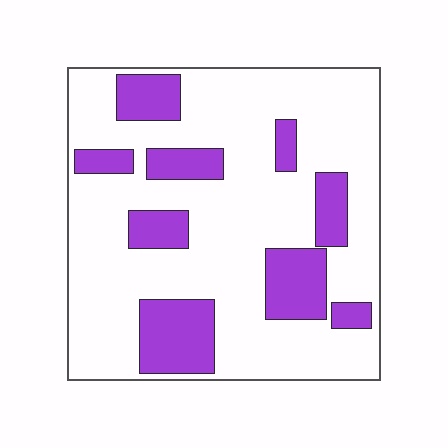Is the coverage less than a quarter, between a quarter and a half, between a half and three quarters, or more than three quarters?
Less than a quarter.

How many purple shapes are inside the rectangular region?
9.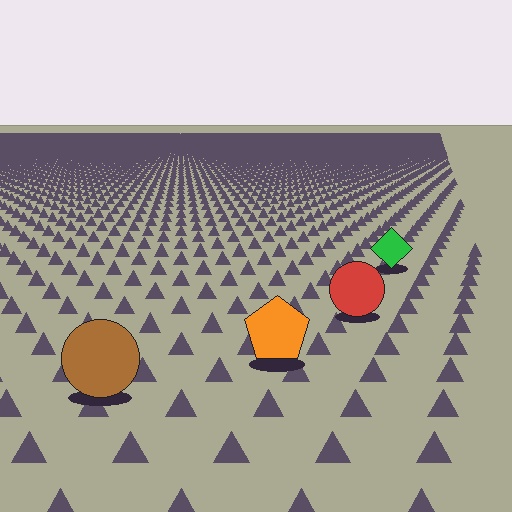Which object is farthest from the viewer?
The green diamond is farthest from the viewer. It appears smaller and the ground texture around it is denser.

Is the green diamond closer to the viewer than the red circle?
No. The red circle is closer — you can tell from the texture gradient: the ground texture is coarser near it.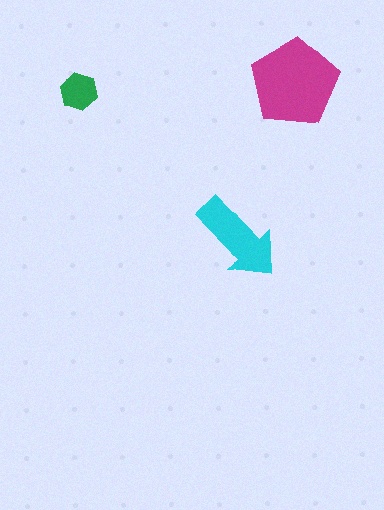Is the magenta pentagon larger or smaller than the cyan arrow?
Larger.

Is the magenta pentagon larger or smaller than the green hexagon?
Larger.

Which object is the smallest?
The green hexagon.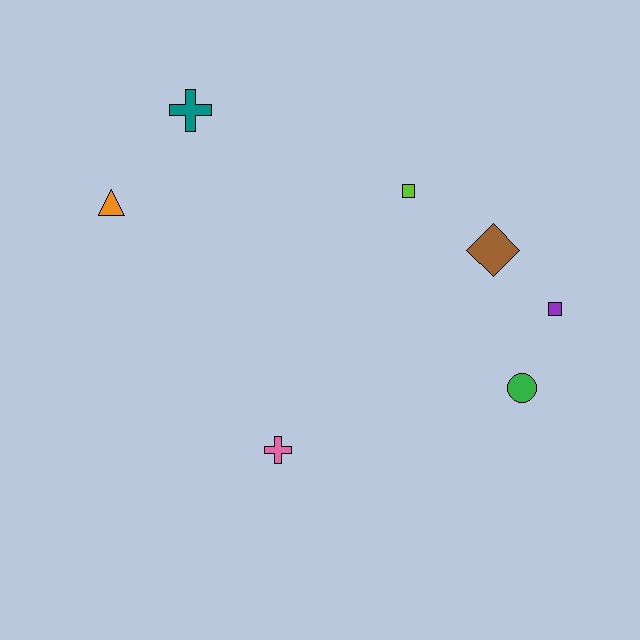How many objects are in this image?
There are 7 objects.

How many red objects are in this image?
There are no red objects.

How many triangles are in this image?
There is 1 triangle.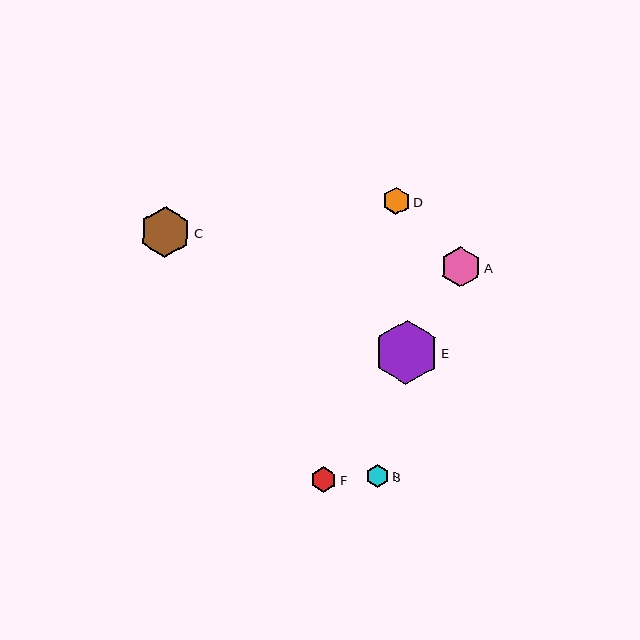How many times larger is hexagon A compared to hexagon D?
Hexagon A is approximately 1.5 times the size of hexagon D.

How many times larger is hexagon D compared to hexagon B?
Hexagon D is approximately 1.2 times the size of hexagon B.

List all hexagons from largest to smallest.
From largest to smallest: E, C, A, D, F, B.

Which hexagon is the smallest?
Hexagon B is the smallest with a size of approximately 23 pixels.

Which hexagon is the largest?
Hexagon E is the largest with a size of approximately 64 pixels.